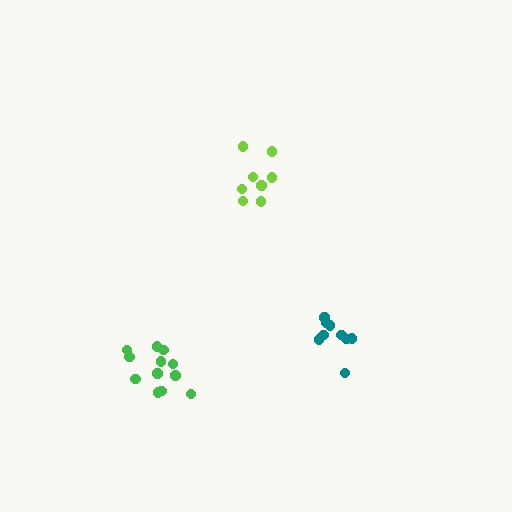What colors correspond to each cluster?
The clusters are colored: lime, teal, green.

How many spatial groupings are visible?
There are 3 spatial groupings.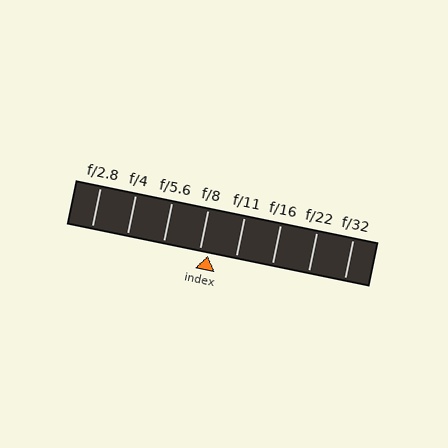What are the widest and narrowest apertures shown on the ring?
The widest aperture shown is f/2.8 and the narrowest is f/32.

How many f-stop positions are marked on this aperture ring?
There are 8 f-stop positions marked.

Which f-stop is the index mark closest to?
The index mark is closest to f/8.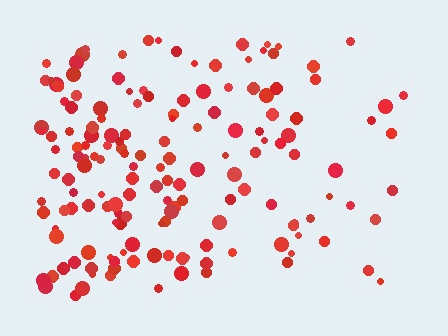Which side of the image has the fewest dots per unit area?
The right.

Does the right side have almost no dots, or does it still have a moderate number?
Still a moderate number, just noticeably fewer than the left.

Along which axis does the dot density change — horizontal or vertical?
Horizontal.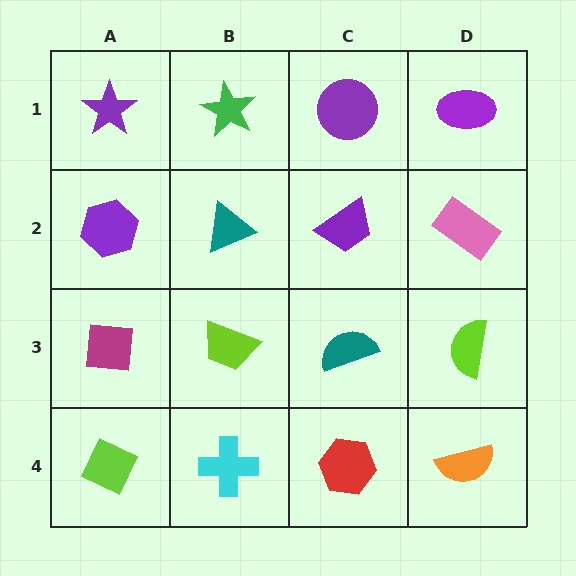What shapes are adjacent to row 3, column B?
A teal triangle (row 2, column B), a cyan cross (row 4, column B), a magenta square (row 3, column A), a teal semicircle (row 3, column C).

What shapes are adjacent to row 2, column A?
A purple star (row 1, column A), a magenta square (row 3, column A), a teal triangle (row 2, column B).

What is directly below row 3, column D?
An orange semicircle.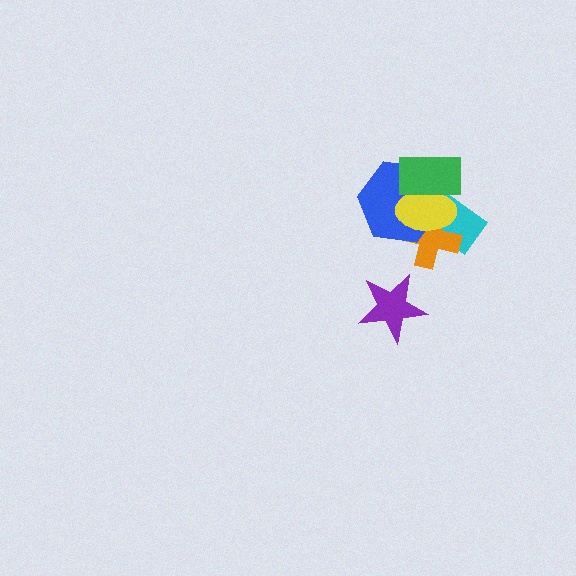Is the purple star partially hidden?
No, no other shape covers it.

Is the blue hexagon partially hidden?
Yes, it is partially covered by another shape.